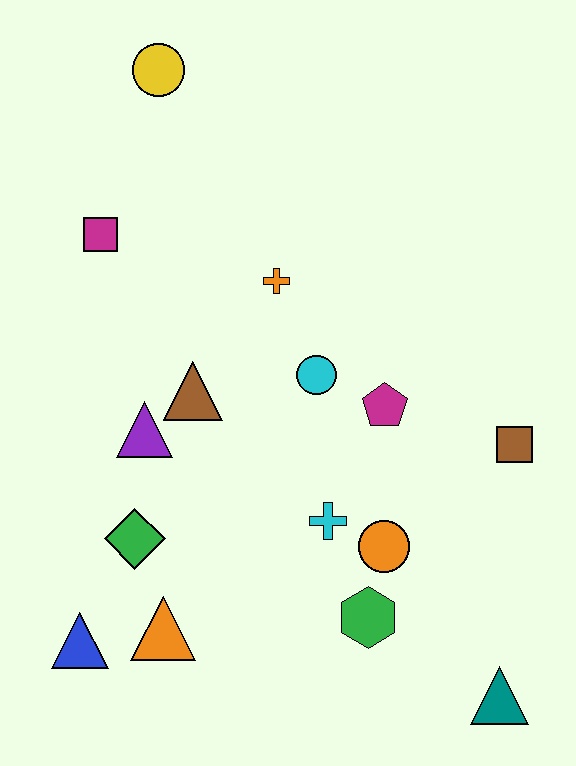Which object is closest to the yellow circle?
The magenta square is closest to the yellow circle.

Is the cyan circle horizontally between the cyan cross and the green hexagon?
No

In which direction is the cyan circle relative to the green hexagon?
The cyan circle is above the green hexagon.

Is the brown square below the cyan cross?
No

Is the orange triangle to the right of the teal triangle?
No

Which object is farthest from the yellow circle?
The teal triangle is farthest from the yellow circle.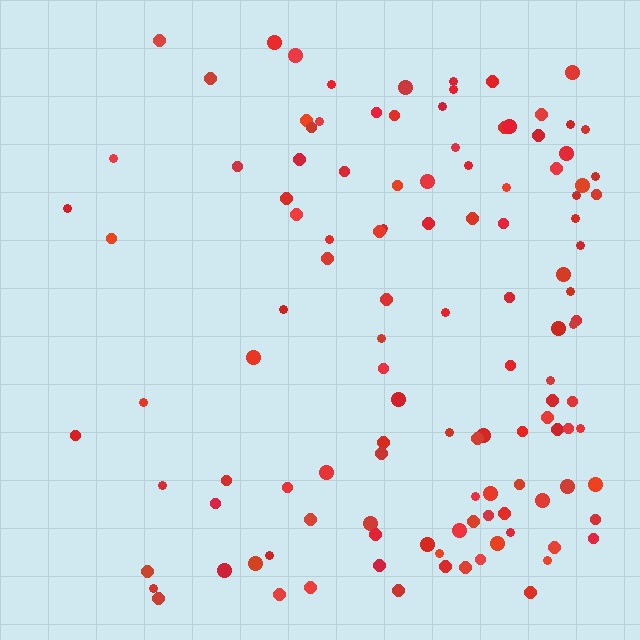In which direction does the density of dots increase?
From left to right, with the right side densest.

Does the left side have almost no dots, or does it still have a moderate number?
Still a moderate number, just noticeably fewer than the right.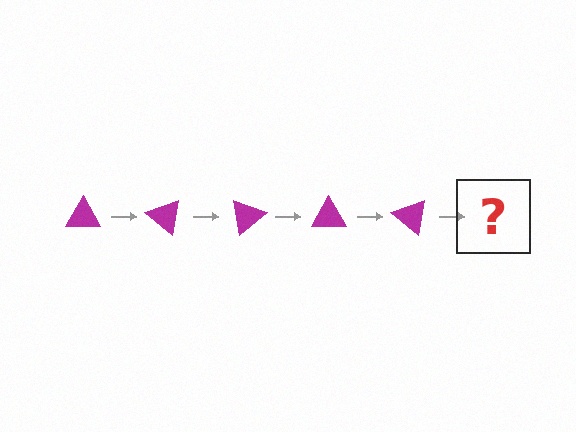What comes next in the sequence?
The next element should be a magenta triangle rotated 200 degrees.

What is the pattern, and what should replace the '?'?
The pattern is that the triangle rotates 40 degrees each step. The '?' should be a magenta triangle rotated 200 degrees.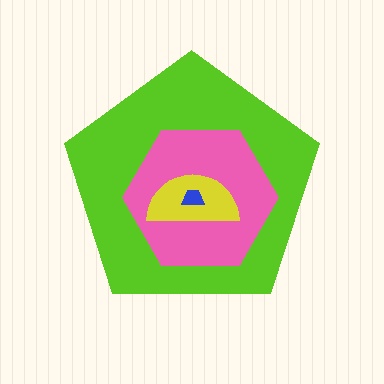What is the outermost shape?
The lime pentagon.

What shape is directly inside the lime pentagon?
The pink hexagon.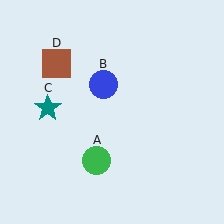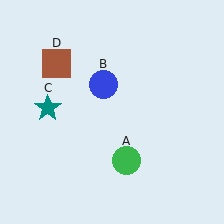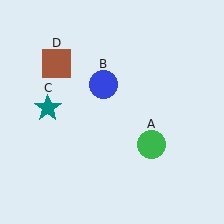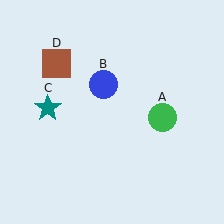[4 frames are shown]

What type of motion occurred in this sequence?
The green circle (object A) rotated counterclockwise around the center of the scene.